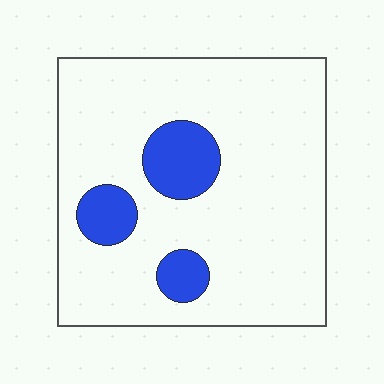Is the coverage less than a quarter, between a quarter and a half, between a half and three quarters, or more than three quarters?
Less than a quarter.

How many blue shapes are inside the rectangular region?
3.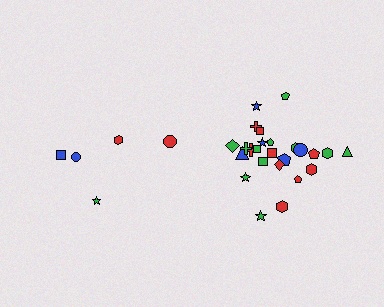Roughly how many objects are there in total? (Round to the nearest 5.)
Roughly 30 objects in total.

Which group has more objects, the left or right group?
The right group.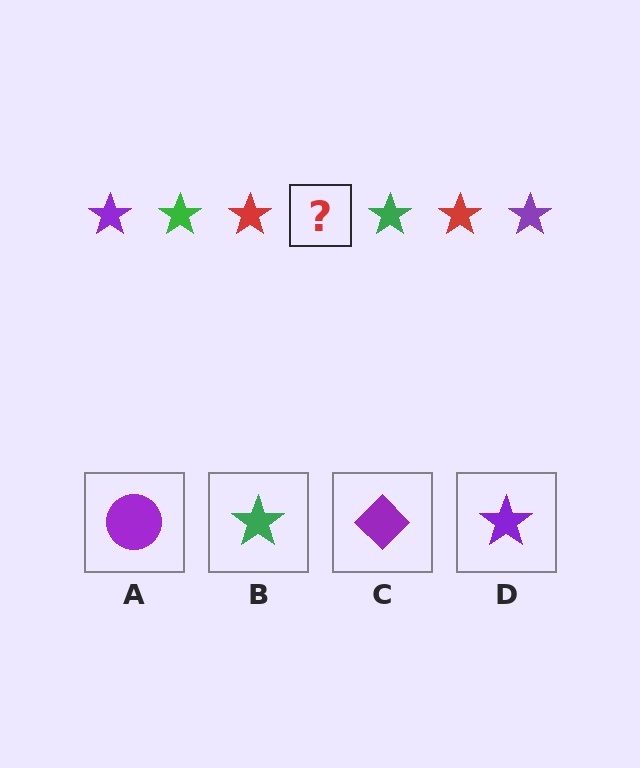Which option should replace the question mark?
Option D.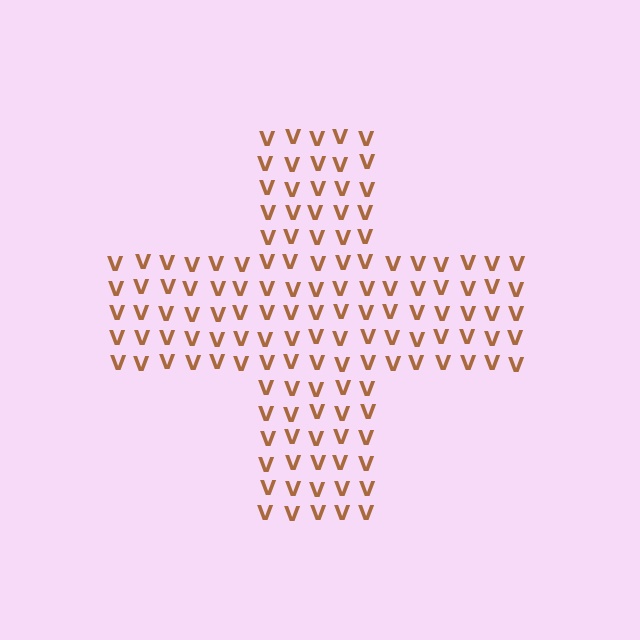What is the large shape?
The large shape is a cross.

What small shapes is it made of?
It is made of small letter V's.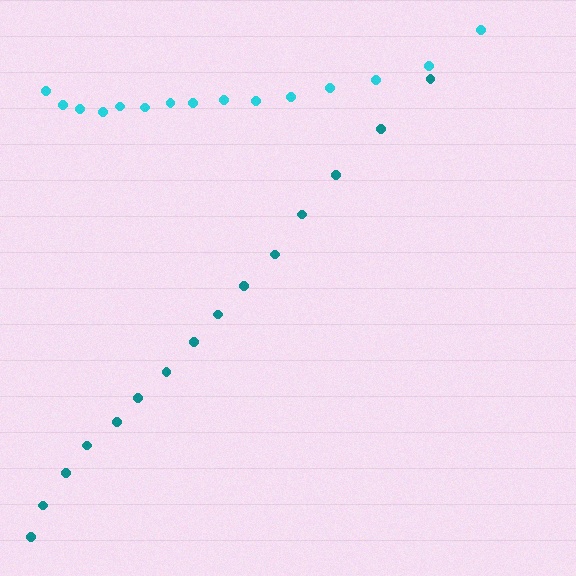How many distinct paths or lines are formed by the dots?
There are 2 distinct paths.